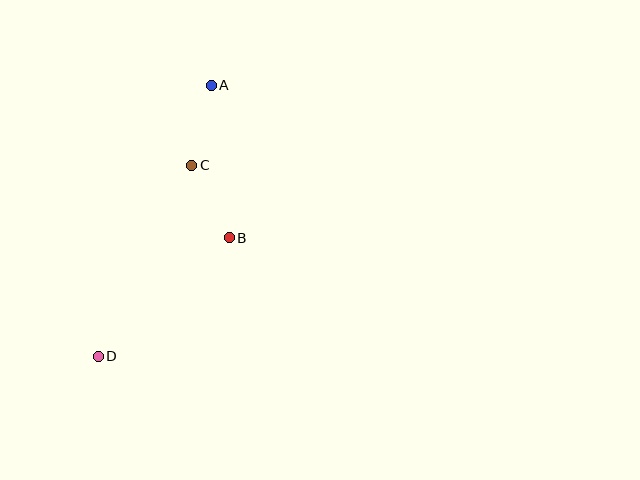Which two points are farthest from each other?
Points A and D are farthest from each other.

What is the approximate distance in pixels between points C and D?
The distance between C and D is approximately 213 pixels.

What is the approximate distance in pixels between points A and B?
The distance between A and B is approximately 154 pixels.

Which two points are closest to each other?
Points B and C are closest to each other.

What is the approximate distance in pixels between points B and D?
The distance between B and D is approximately 177 pixels.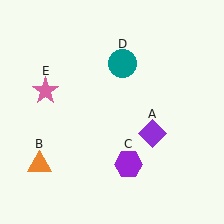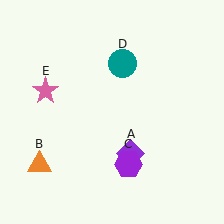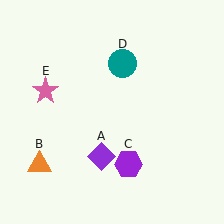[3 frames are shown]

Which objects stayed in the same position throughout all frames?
Orange triangle (object B) and purple hexagon (object C) and teal circle (object D) and pink star (object E) remained stationary.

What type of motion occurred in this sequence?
The purple diamond (object A) rotated clockwise around the center of the scene.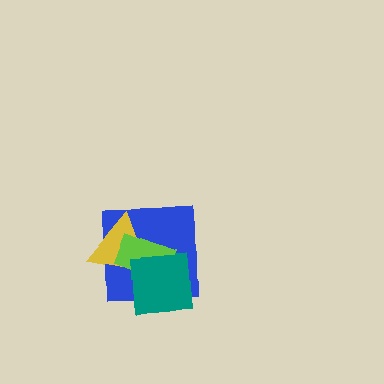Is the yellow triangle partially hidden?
Yes, it is partially covered by another shape.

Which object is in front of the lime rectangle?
The teal square is in front of the lime rectangle.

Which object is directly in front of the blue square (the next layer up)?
The yellow triangle is directly in front of the blue square.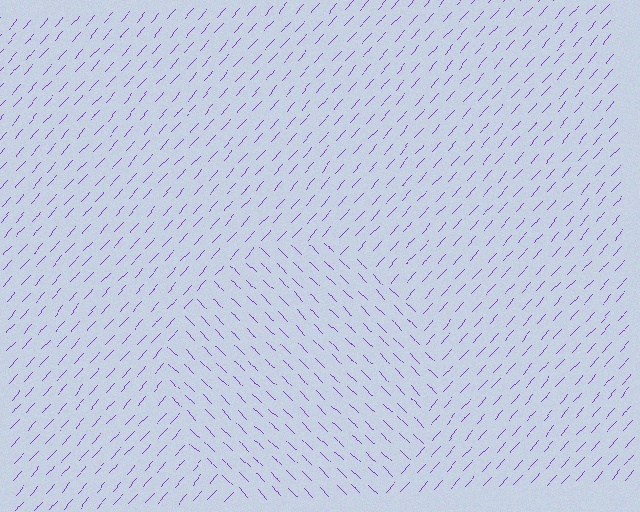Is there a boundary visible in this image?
Yes, there is a texture boundary formed by a change in line orientation.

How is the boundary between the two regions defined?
The boundary is defined purely by a change in line orientation (approximately 87 degrees difference). All lines are the same color and thickness.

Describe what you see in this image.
The image is filled with small purple line segments. A circle region in the image has lines oriented differently from the surrounding lines, creating a visible texture boundary.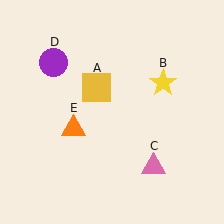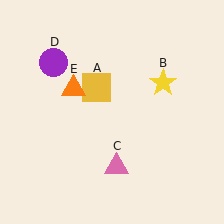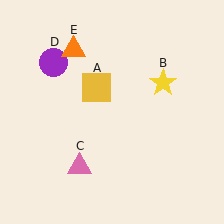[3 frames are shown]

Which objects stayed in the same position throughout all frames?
Yellow square (object A) and yellow star (object B) and purple circle (object D) remained stationary.